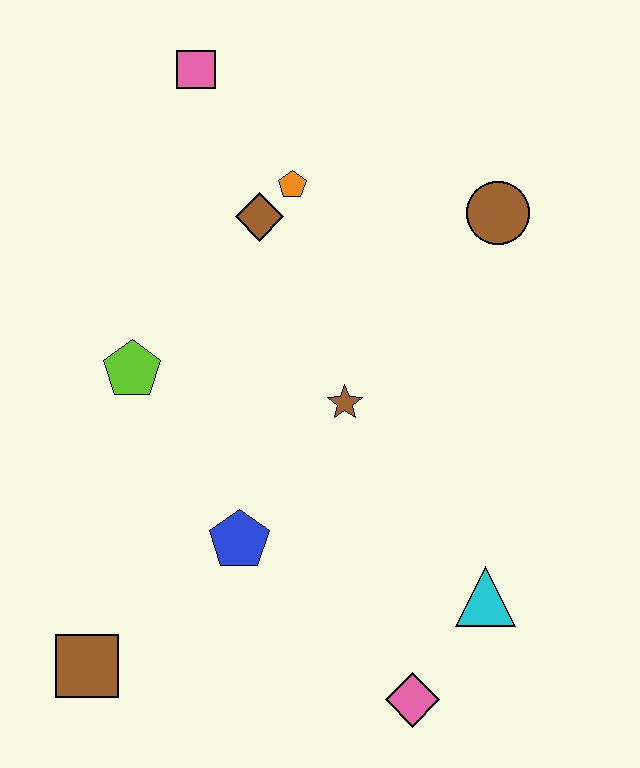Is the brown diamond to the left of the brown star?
Yes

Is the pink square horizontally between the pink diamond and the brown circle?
No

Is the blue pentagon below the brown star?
Yes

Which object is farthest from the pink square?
The pink diamond is farthest from the pink square.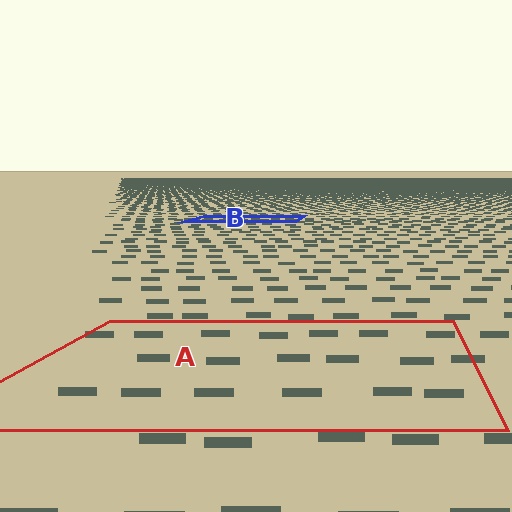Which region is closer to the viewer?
Region A is closer. The texture elements there are larger and more spread out.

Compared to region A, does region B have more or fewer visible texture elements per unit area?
Region B has more texture elements per unit area — they are packed more densely because it is farther away.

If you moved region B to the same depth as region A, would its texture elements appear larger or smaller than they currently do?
They would appear larger. At a closer depth, the same texture elements are projected at a bigger on-screen size.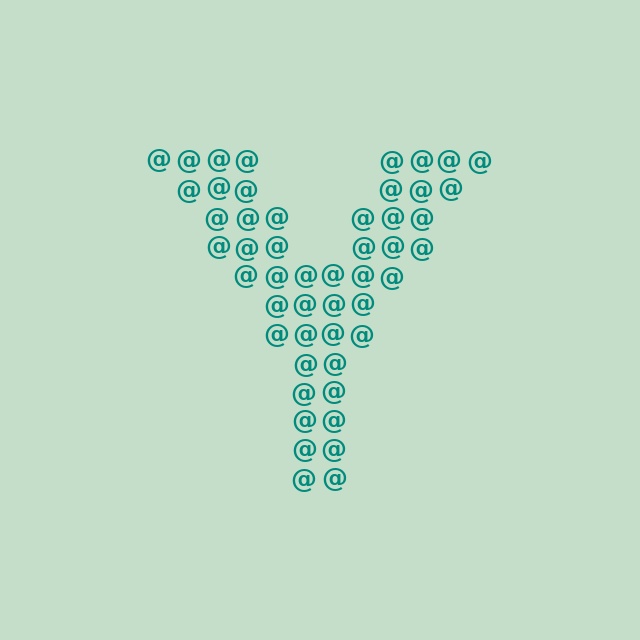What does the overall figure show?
The overall figure shows the letter Y.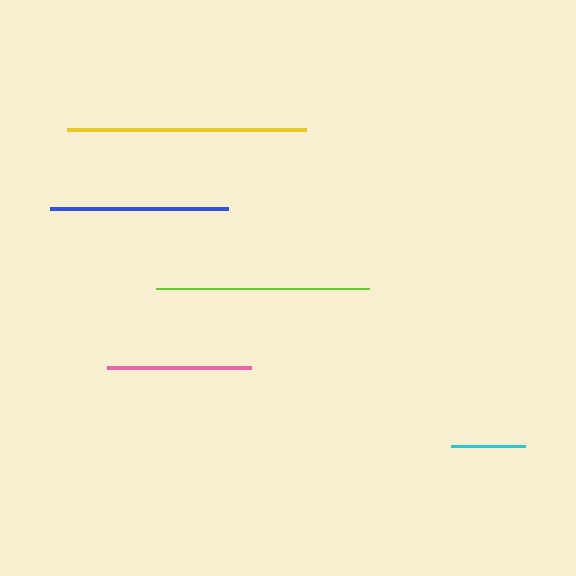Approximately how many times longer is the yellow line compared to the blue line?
The yellow line is approximately 1.3 times the length of the blue line.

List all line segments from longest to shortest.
From longest to shortest: yellow, lime, blue, pink, cyan.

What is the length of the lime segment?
The lime segment is approximately 213 pixels long.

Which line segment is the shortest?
The cyan line is the shortest at approximately 74 pixels.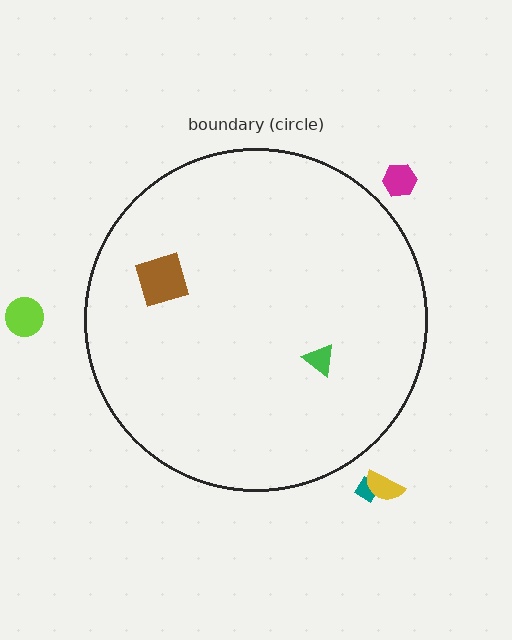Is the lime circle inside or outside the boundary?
Outside.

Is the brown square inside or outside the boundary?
Inside.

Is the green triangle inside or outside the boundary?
Inside.